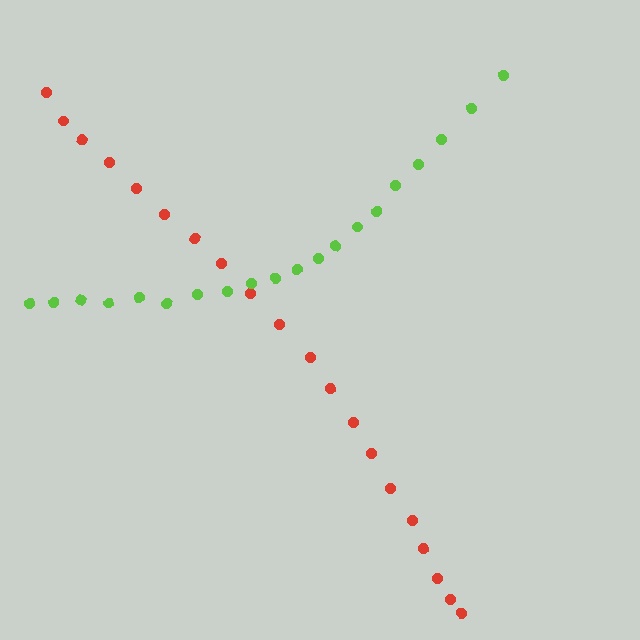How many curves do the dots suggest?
There are 2 distinct paths.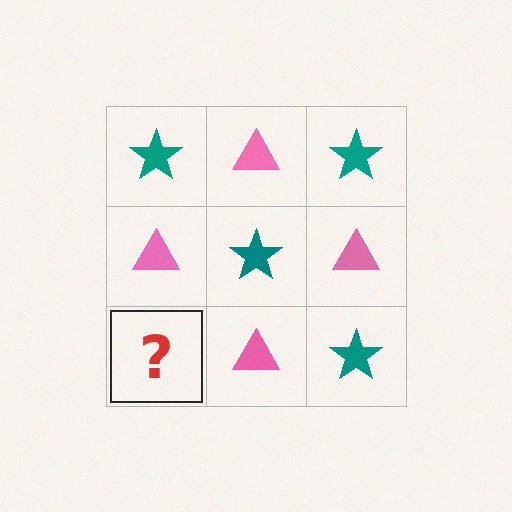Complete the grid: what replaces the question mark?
The question mark should be replaced with a teal star.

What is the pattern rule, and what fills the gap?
The rule is that it alternates teal star and pink triangle in a checkerboard pattern. The gap should be filled with a teal star.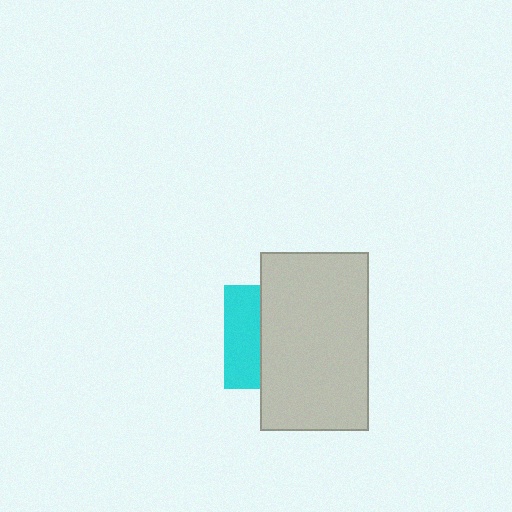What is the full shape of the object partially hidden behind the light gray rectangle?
The partially hidden object is a cyan square.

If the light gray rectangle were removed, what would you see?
You would see the complete cyan square.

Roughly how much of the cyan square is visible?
A small part of it is visible (roughly 34%).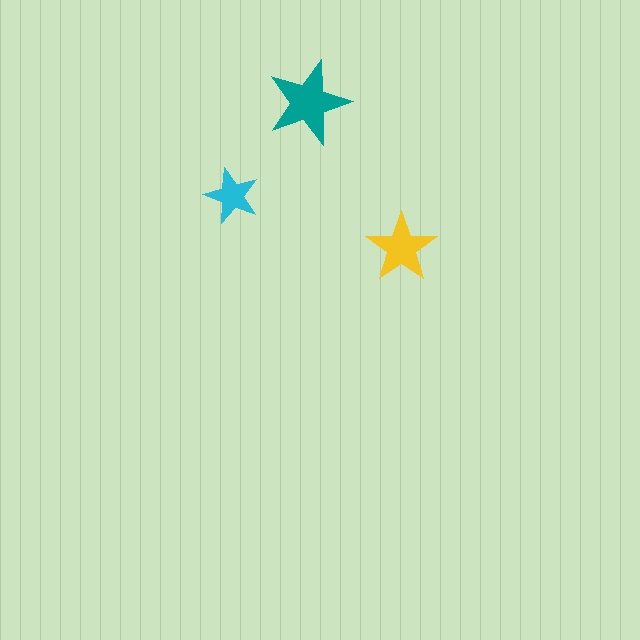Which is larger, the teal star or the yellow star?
The teal one.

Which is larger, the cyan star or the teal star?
The teal one.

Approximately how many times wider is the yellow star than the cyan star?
About 1.5 times wider.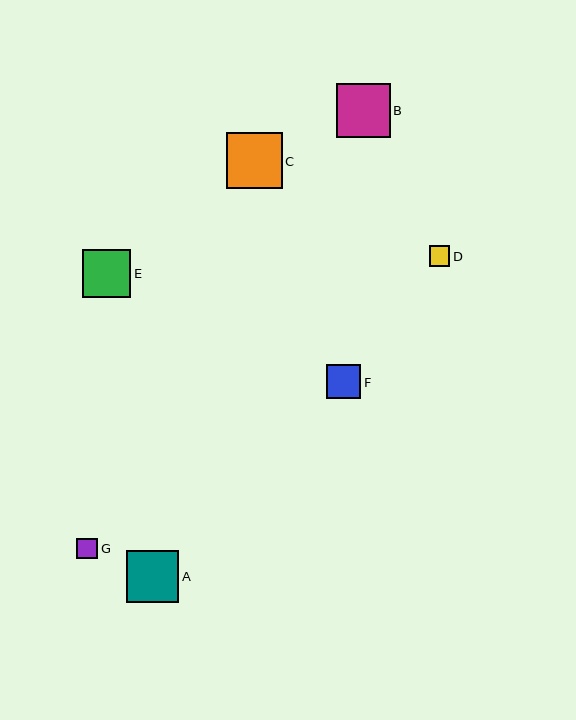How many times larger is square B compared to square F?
Square B is approximately 1.6 times the size of square F.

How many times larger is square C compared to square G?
Square C is approximately 2.7 times the size of square G.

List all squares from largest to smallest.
From largest to smallest: C, B, A, E, F, G, D.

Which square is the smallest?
Square D is the smallest with a size of approximately 20 pixels.